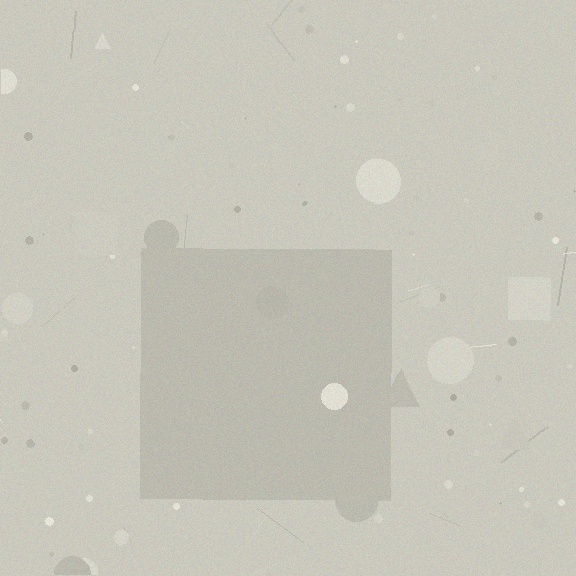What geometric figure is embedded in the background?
A square is embedded in the background.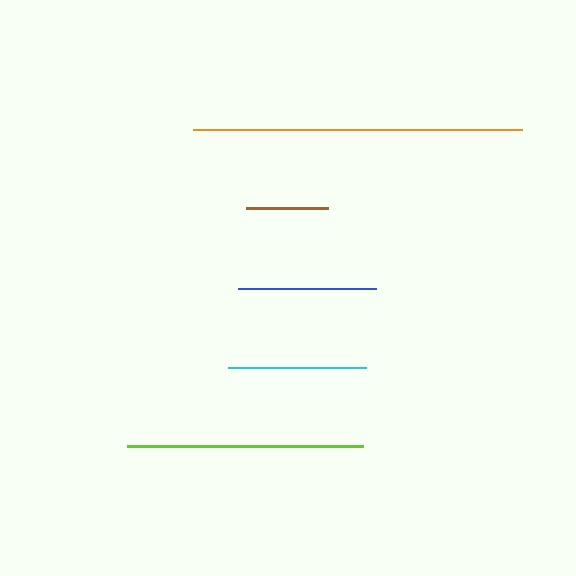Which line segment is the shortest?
The brown line is the shortest at approximately 82 pixels.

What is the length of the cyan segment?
The cyan segment is approximately 138 pixels long.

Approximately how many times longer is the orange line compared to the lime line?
The orange line is approximately 1.4 times the length of the lime line.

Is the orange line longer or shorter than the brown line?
The orange line is longer than the brown line.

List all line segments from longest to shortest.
From longest to shortest: orange, lime, blue, cyan, brown.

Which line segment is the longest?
The orange line is the longest at approximately 329 pixels.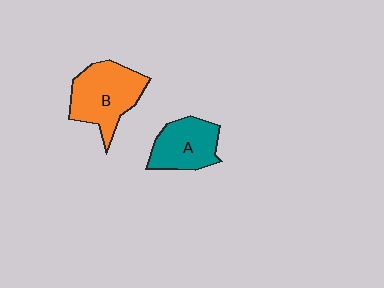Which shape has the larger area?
Shape B (orange).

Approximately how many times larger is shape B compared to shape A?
Approximately 1.3 times.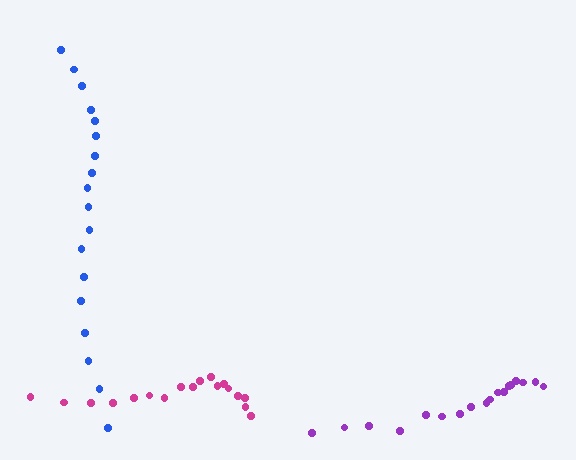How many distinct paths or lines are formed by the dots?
There are 3 distinct paths.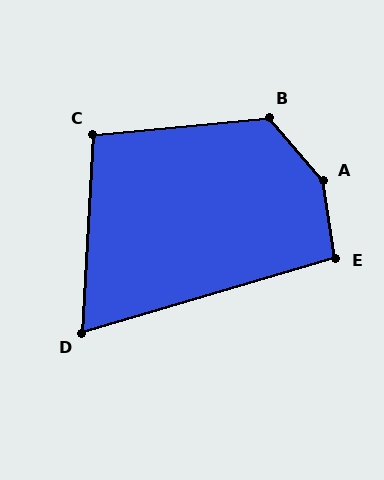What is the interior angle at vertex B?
Approximately 125 degrees (obtuse).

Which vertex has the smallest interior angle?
D, at approximately 70 degrees.